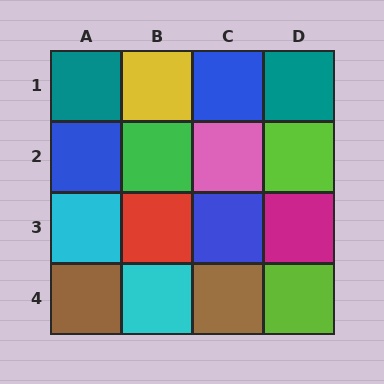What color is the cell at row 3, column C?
Blue.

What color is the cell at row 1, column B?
Yellow.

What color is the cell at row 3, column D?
Magenta.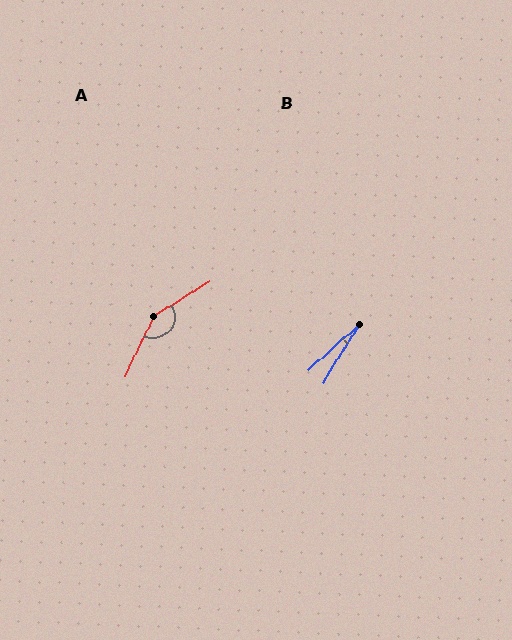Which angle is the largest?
A, at approximately 148 degrees.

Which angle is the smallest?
B, at approximately 16 degrees.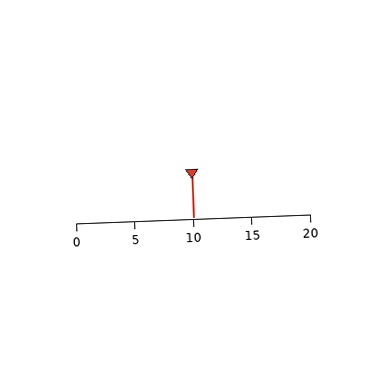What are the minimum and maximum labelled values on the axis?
The axis runs from 0 to 20.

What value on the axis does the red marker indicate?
The marker indicates approximately 10.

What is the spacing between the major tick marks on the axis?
The major ticks are spaced 5 apart.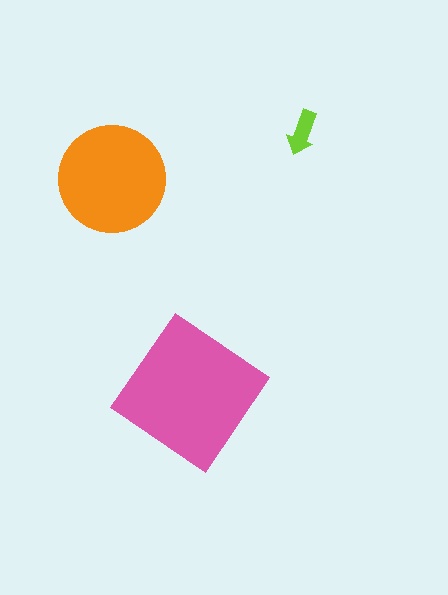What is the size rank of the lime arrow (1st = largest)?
3rd.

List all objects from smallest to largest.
The lime arrow, the orange circle, the pink diamond.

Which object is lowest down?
The pink diamond is bottommost.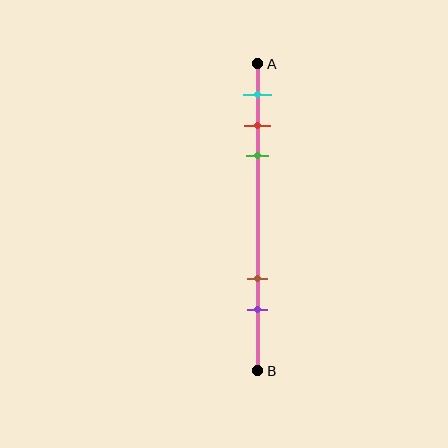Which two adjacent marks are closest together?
The red and green marks are the closest adjacent pair.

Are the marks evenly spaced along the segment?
No, the marks are not evenly spaced.